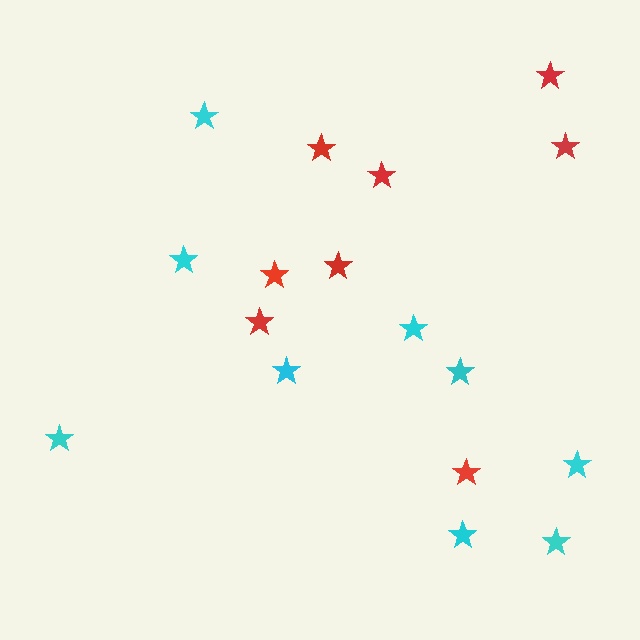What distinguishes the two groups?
There are 2 groups: one group of cyan stars (9) and one group of red stars (8).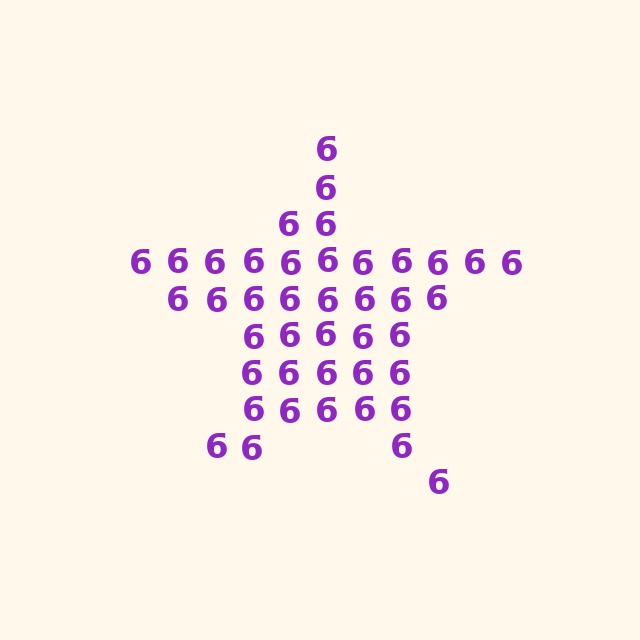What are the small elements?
The small elements are digit 6's.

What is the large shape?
The large shape is a star.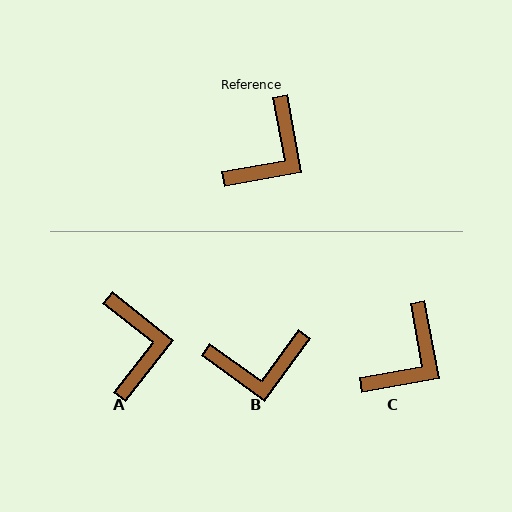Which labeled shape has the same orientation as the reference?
C.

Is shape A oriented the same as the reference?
No, it is off by about 41 degrees.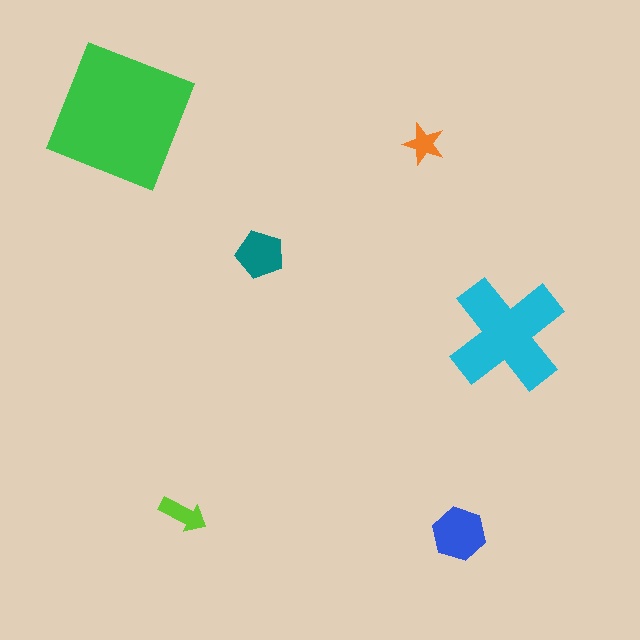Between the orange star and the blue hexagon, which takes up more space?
The blue hexagon.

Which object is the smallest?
The orange star.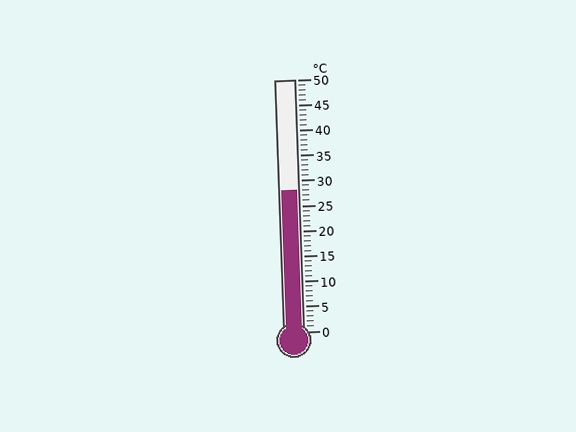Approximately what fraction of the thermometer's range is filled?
The thermometer is filled to approximately 55% of its range.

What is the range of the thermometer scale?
The thermometer scale ranges from 0°C to 50°C.